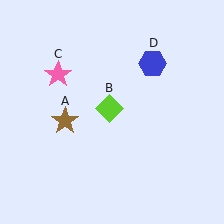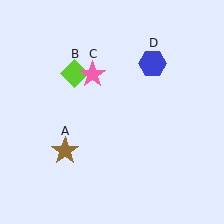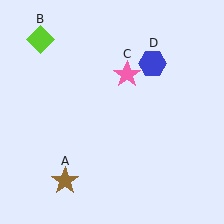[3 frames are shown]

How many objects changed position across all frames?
3 objects changed position: brown star (object A), lime diamond (object B), pink star (object C).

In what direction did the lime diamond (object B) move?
The lime diamond (object B) moved up and to the left.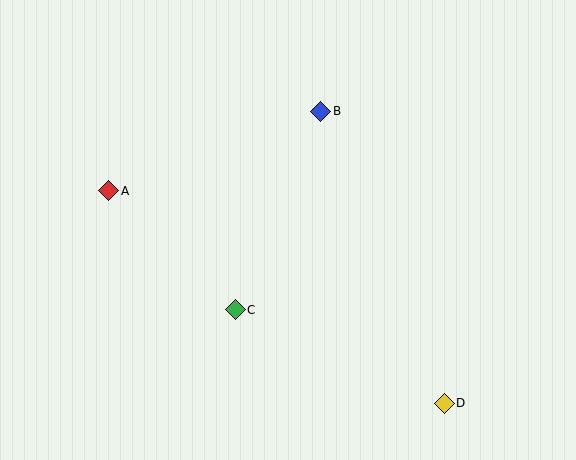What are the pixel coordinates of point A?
Point A is at (109, 191).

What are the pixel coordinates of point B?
Point B is at (321, 111).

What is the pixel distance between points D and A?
The distance between D and A is 397 pixels.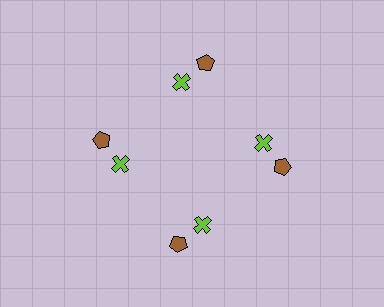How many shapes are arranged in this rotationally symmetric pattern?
There are 8 shapes, arranged in 4 groups of 2.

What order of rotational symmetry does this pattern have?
This pattern has 4-fold rotational symmetry.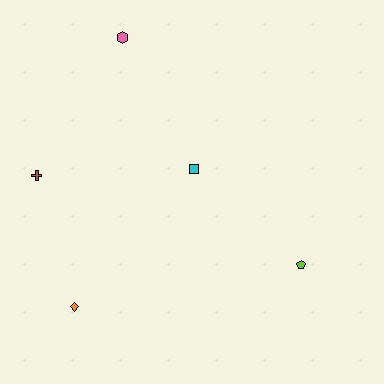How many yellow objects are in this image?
There are no yellow objects.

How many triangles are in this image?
There are no triangles.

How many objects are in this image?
There are 5 objects.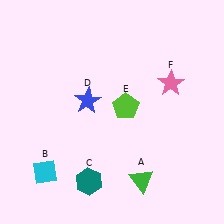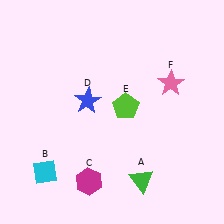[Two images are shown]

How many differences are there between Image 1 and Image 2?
There is 1 difference between the two images.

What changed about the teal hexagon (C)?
In Image 1, C is teal. In Image 2, it changed to magenta.